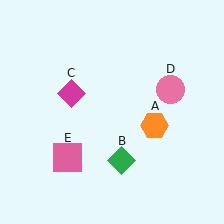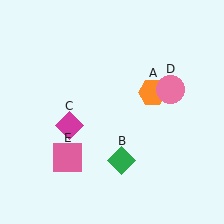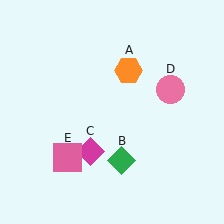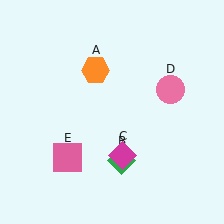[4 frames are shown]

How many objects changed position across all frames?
2 objects changed position: orange hexagon (object A), magenta diamond (object C).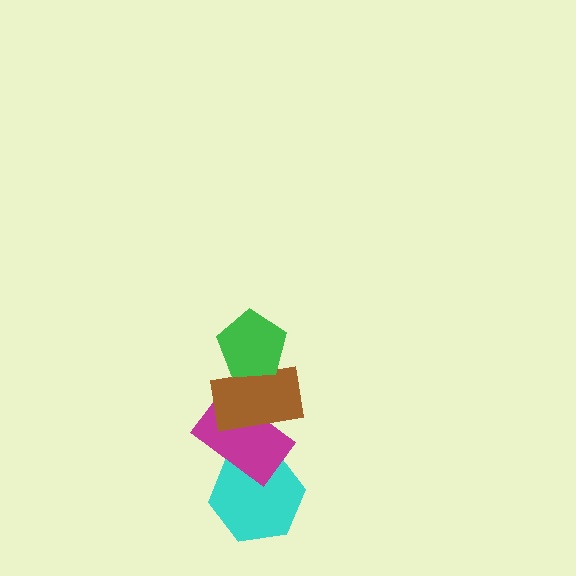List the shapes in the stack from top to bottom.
From top to bottom: the green pentagon, the brown rectangle, the magenta rectangle, the cyan hexagon.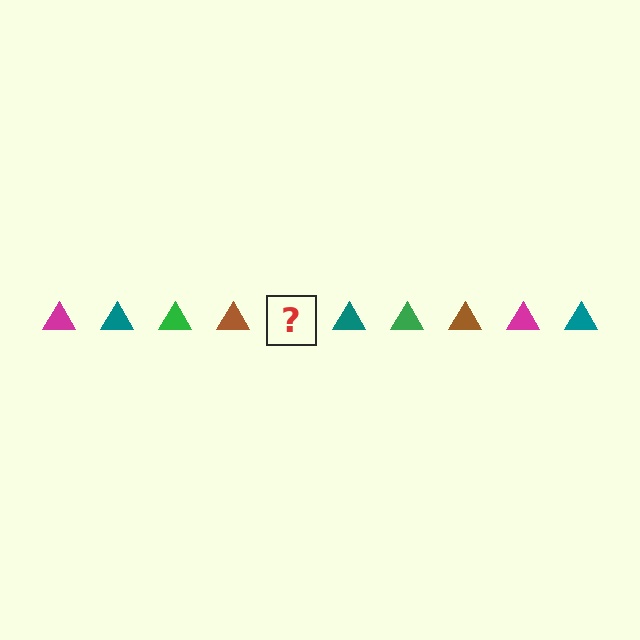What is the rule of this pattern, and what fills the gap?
The rule is that the pattern cycles through magenta, teal, green, brown triangles. The gap should be filled with a magenta triangle.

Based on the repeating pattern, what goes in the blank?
The blank should be a magenta triangle.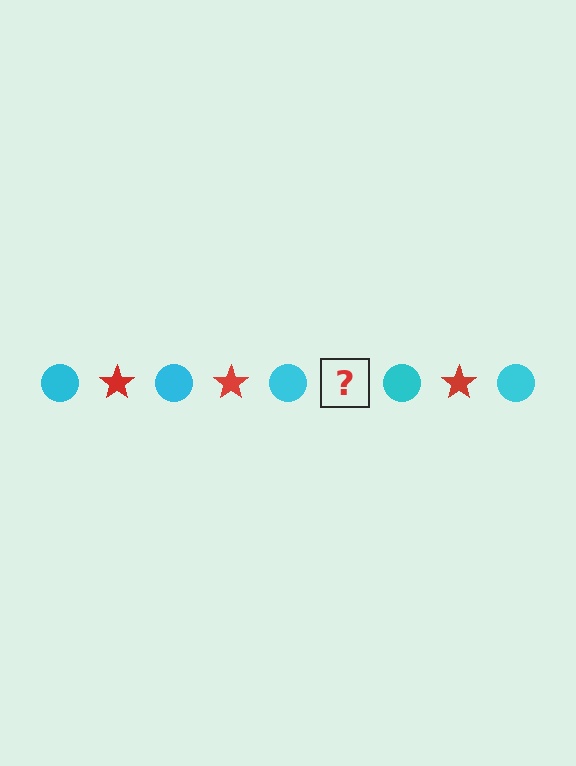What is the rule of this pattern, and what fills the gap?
The rule is that the pattern alternates between cyan circle and red star. The gap should be filled with a red star.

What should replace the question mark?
The question mark should be replaced with a red star.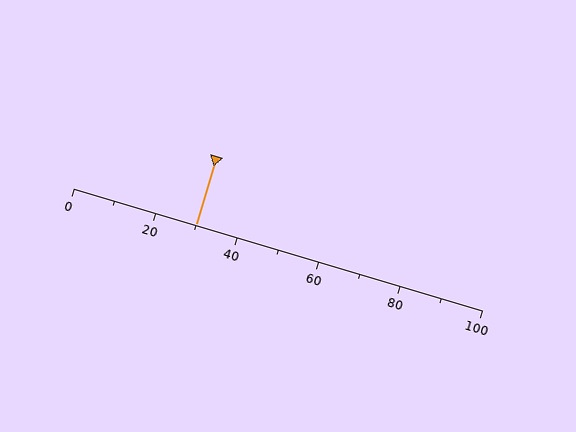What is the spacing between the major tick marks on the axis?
The major ticks are spaced 20 apart.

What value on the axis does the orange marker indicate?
The marker indicates approximately 30.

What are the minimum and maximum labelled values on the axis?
The axis runs from 0 to 100.